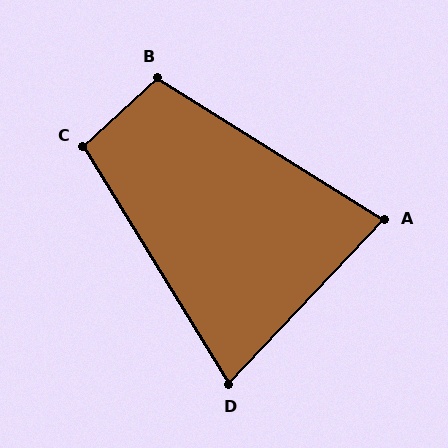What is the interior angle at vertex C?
Approximately 101 degrees (obtuse).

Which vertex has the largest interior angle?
B, at approximately 105 degrees.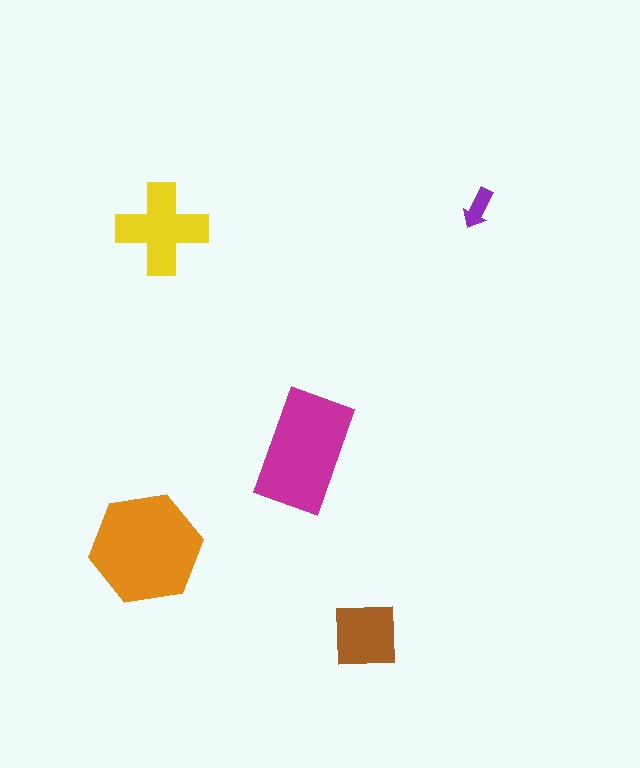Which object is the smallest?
The purple arrow.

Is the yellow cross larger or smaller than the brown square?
Larger.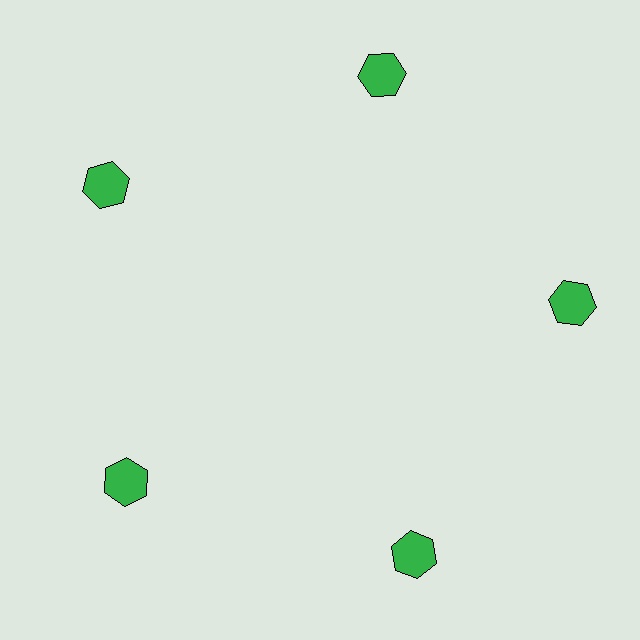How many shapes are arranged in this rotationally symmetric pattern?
There are 5 shapes, arranged in 5 groups of 1.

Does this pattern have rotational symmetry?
Yes, this pattern has 5-fold rotational symmetry. It looks the same after rotating 72 degrees around the center.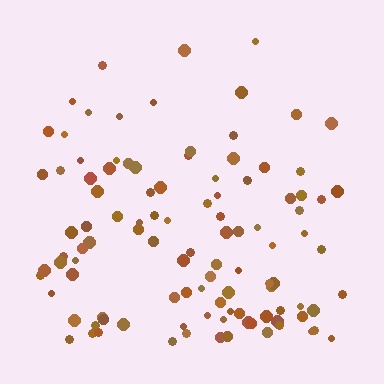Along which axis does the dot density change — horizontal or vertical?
Vertical.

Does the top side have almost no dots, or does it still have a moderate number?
Still a moderate number, just noticeably fewer than the bottom.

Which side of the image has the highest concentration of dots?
The bottom.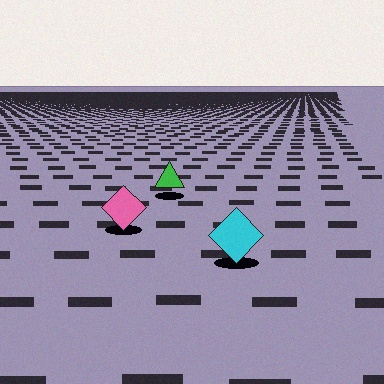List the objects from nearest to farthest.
From nearest to farthest: the cyan diamond, the pink diamond, the green triangle.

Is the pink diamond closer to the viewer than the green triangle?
Yes. The pink diamond is closer — you can tell from the texture gradient: the ground texture is coarser near it.